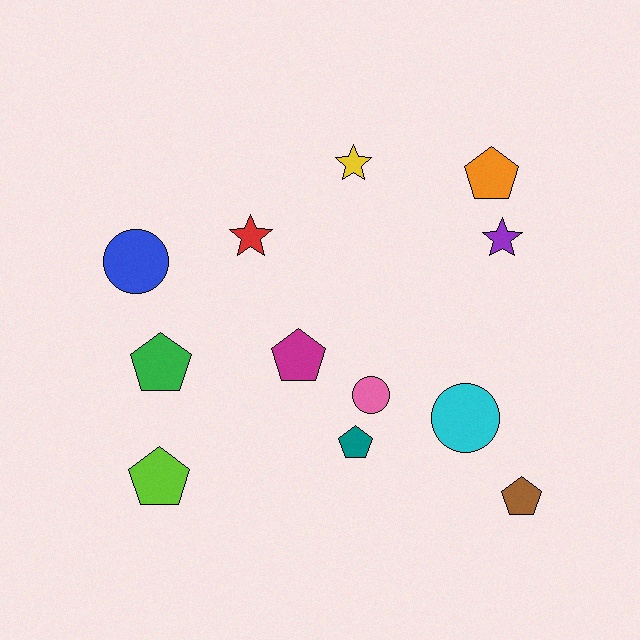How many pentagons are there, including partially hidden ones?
There are 6 pentagons.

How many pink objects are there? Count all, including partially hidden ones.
There is 1 pink object.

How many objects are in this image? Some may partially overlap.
There are 12 objects.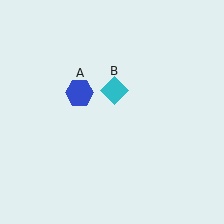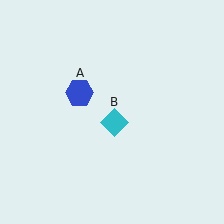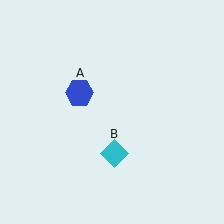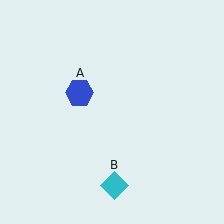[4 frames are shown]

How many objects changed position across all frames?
1 object changed position: cyan diamond (object B).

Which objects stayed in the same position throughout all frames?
Blue hexagon (object A) remained stationary.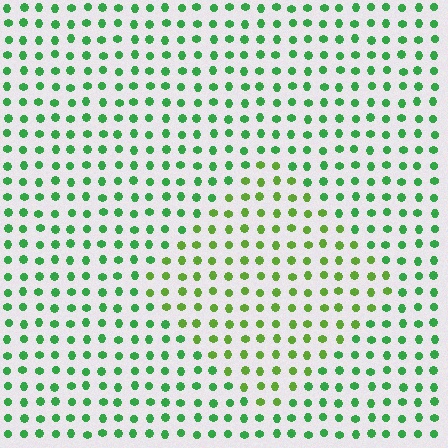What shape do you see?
I see a diamond.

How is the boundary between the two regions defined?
The boundary is defined purely by a slight shift in hue (about 32 degrees). Spacing, size, and orientation are identical on both sides.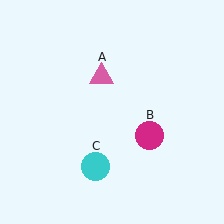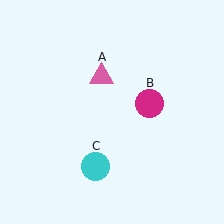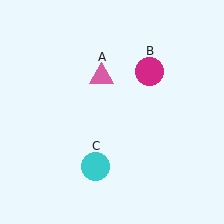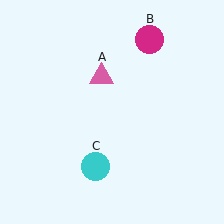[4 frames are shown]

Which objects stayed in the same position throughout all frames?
Pink triangle (object A) and cyan circle (object C) remained stationary.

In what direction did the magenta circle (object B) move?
The magenta circle (object B) moved up.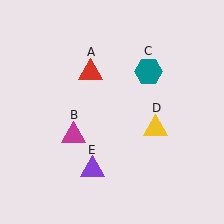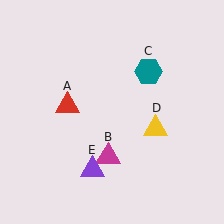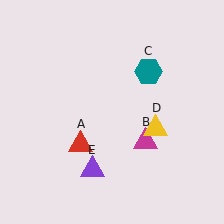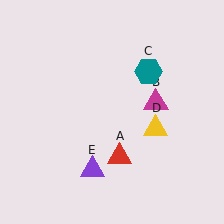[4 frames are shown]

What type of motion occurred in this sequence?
The red triangle (object A), magenta triangle (object B) rotated counterclockwise around the center of the scene.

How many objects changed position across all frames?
2 objects changed position: red triangle (object A), magenta triangle (object B).